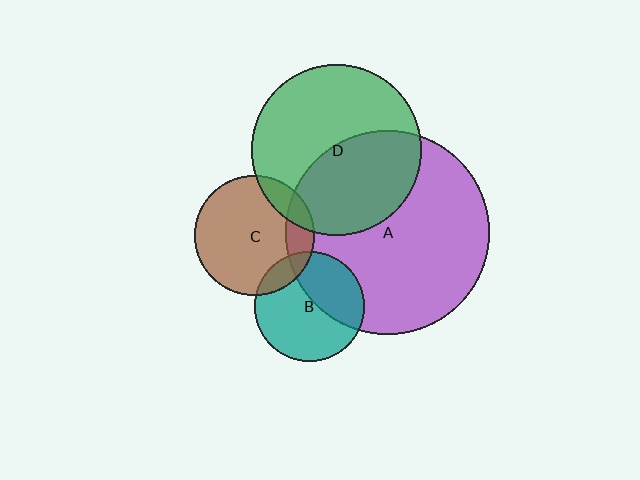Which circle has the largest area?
Circle A (purple).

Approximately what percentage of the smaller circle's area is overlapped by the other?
Approximately 15%.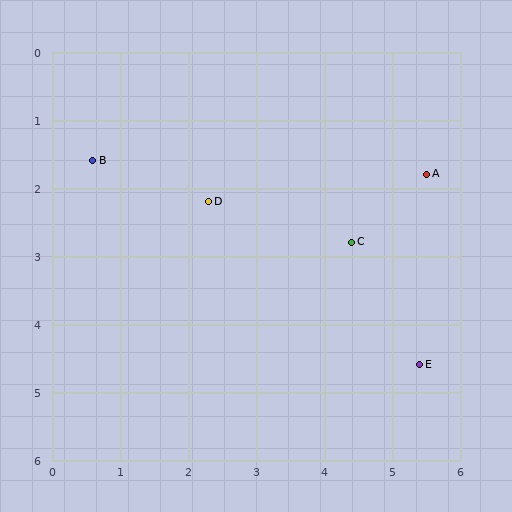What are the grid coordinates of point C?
Point C is at approximately (4.4, 2.8).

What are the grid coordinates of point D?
Point D is at approximately (2.3, 2.2).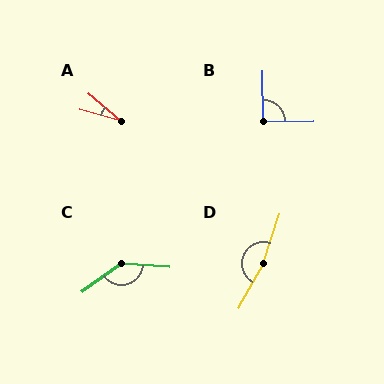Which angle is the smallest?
A, at approximately 24 degrees.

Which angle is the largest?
D, at approximately 169 degrees.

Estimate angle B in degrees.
Approximately 89 degrees.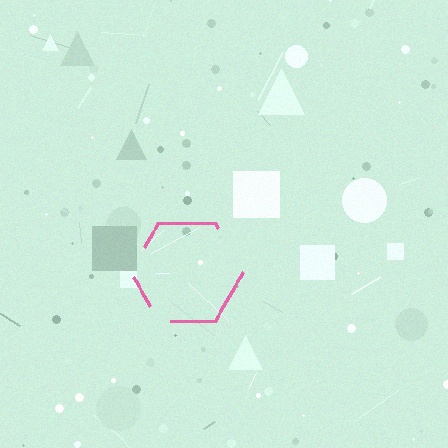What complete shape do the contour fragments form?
The contour fragments form a hexagon.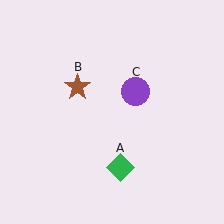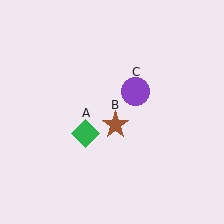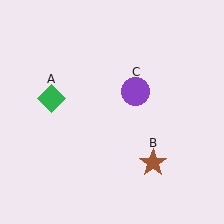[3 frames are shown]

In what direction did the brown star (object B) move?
The brown star (object B) moved down and to the right.